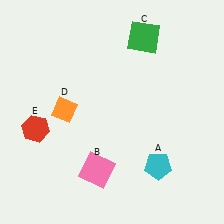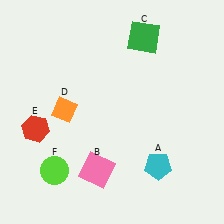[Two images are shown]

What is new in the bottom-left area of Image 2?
A lime circle (F) was added in the bottom-left area of Image 2.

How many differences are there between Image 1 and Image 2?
There is 1 difference between the two images.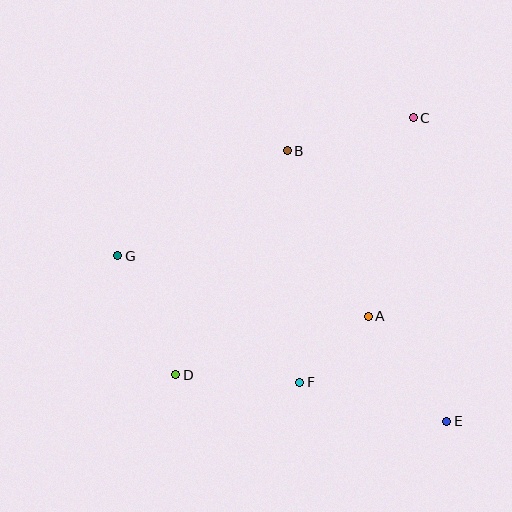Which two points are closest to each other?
Points A and F are closest to each other.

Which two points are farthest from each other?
Points E and G are farthest from each other.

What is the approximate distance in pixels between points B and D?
The distance between B and D is approximately 250 pixels.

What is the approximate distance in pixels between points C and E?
The distance between C and E is approximately 305 pixels.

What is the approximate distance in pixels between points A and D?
The distance between A and D is approximately 201 pixels.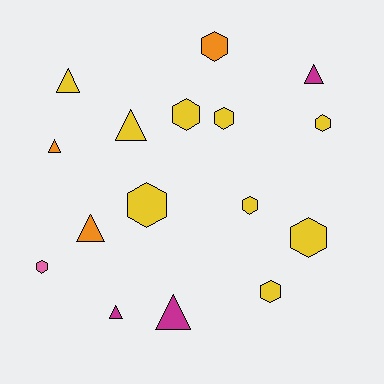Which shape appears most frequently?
Hexagon, with 9 objects.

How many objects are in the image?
There are 16 objects.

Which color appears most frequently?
Yellow, with 9 objects.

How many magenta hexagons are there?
There are no magenta hexagons.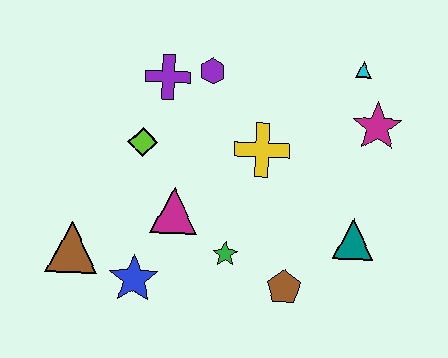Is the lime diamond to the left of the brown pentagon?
Yes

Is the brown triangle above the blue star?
Yes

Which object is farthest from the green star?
The cyan triangle is farthest from the green star.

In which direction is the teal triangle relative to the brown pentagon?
The teal triangle is to the right of the brown pentagon.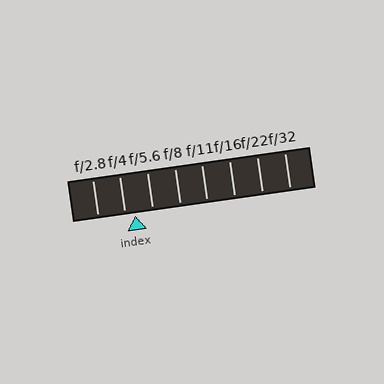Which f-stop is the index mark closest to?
The index mark is closest to f/4.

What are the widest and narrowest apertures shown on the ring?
The widest aperture shown is f/2.8 and the narrowest is f/32.